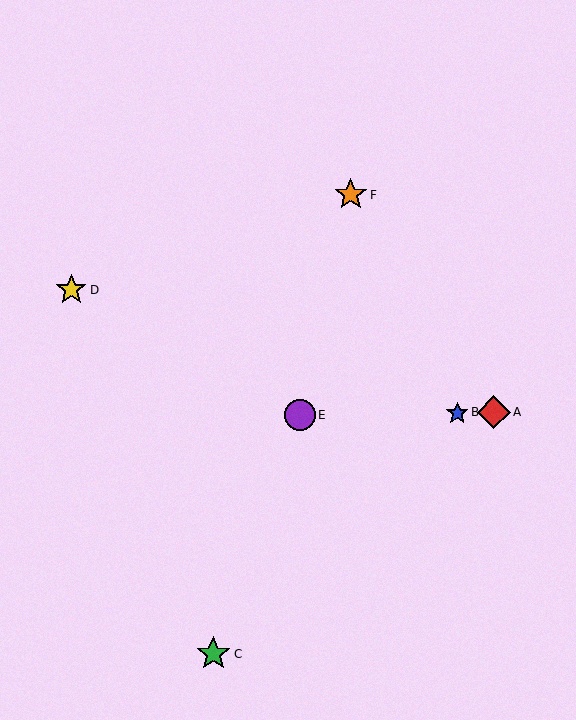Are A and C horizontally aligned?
No, A is at y≈412 and C is at y≈654.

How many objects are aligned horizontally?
3 objects (A, B, E) are aligned horizontally.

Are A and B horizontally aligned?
Yes, both are at y≈412.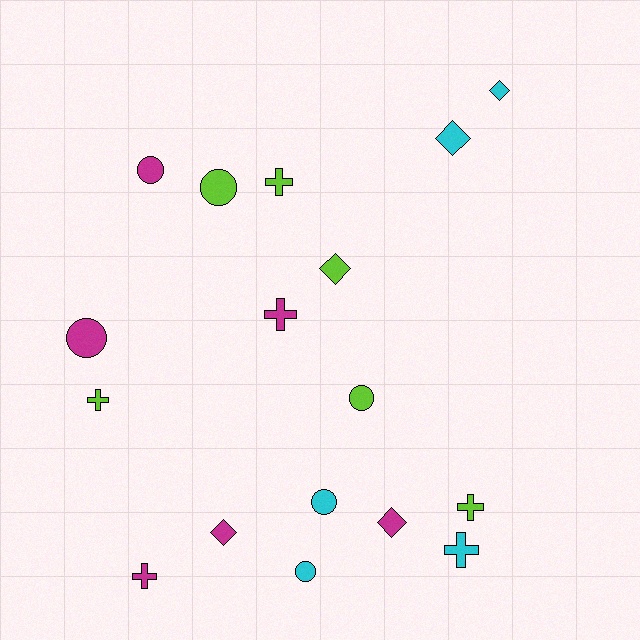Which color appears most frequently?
Magenta, with 6 objects.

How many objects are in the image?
There are 17 objects.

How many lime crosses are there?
There are 3 lime crosses.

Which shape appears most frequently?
Cross, with 6 objects.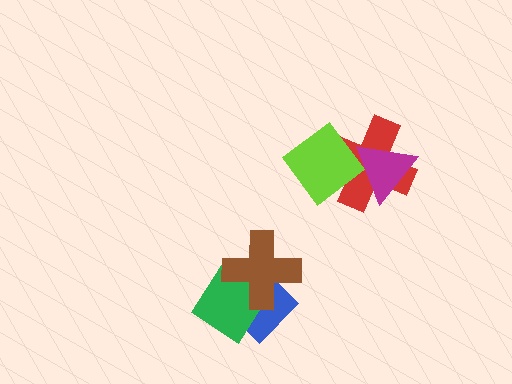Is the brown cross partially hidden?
No, no other shape covers it.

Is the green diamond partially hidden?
Yes, it is partially covered by another shape.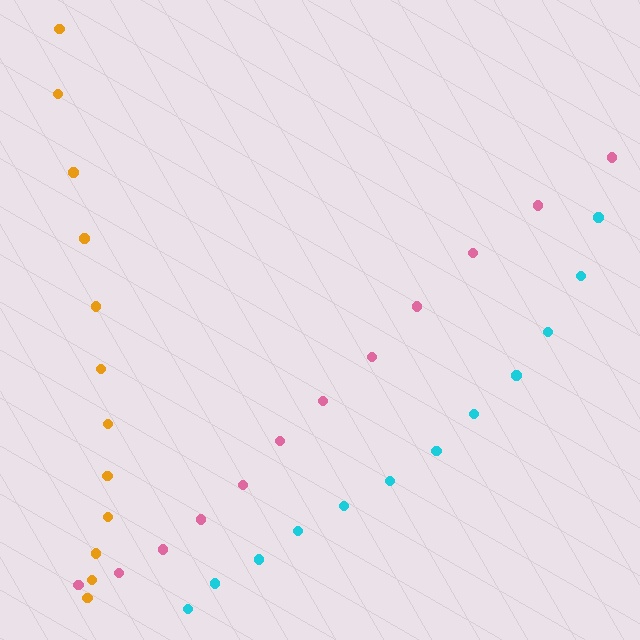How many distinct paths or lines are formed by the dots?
There are 3 distinct paths.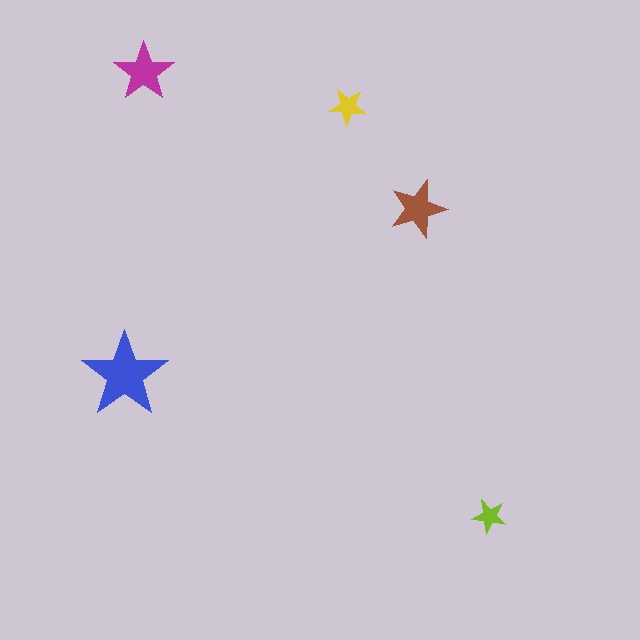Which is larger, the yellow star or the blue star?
The blue one.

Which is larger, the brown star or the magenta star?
The magenta one.